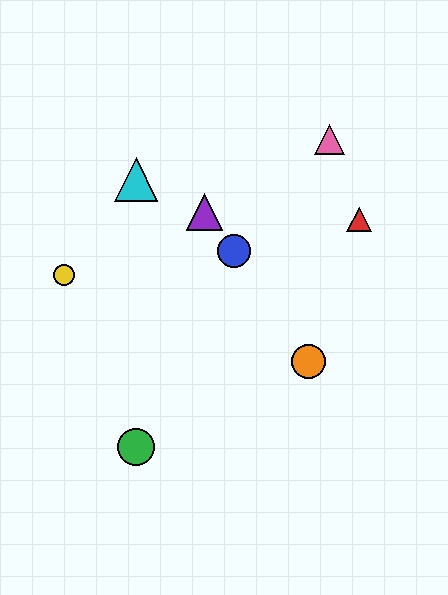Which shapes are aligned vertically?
The green circle, the cyan triangle are aligned vertically.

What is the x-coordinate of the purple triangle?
The purple triangle is at x≈205.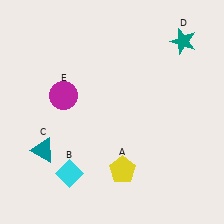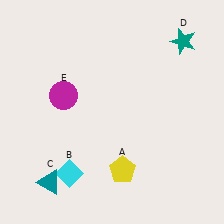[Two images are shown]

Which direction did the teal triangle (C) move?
The teal triangle (C) moved down.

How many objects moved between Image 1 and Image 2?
1 object moved between the two images.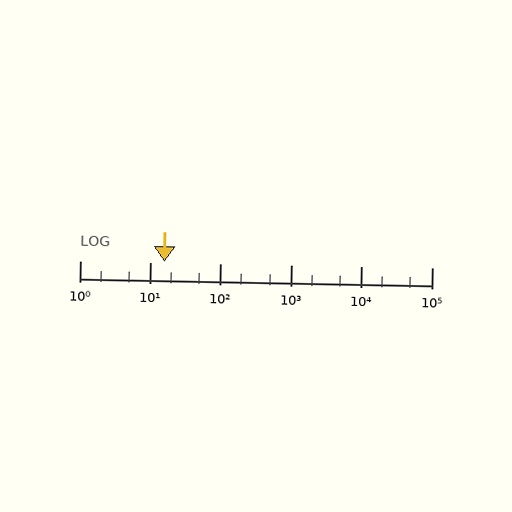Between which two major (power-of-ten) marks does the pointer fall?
The pointer is between 10 and 100.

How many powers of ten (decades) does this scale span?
The scale spans 5 decades, from 1 to 100000.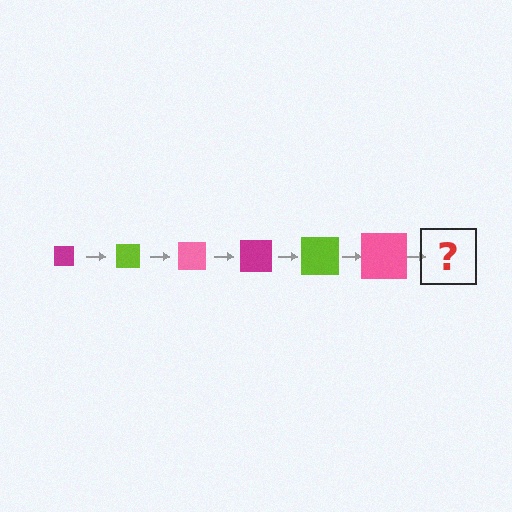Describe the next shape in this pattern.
It should be a magenta square, larger than the previous one.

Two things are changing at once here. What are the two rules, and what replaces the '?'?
The two rules are that the square grows larger each step and the color cycles through magenta, lime, and pink. The '?' should be a magenta square, larger than the previous one.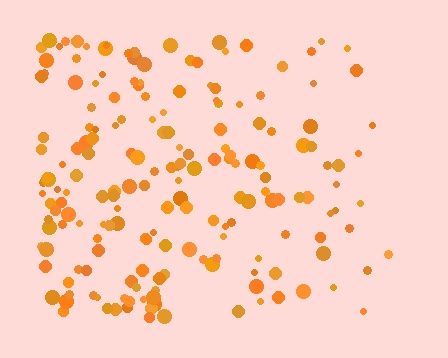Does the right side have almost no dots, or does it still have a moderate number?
Still a moderate number, just noticeably fewer than the left.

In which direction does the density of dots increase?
From right to left, with the left side densest.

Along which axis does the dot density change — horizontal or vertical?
Horizontal.